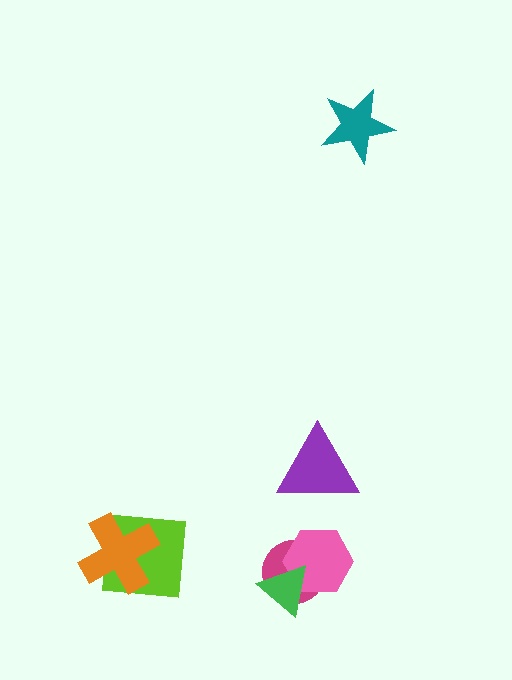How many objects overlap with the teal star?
0 objects overlap with the teal star.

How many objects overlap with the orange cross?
1 object overlaps with the orange cross.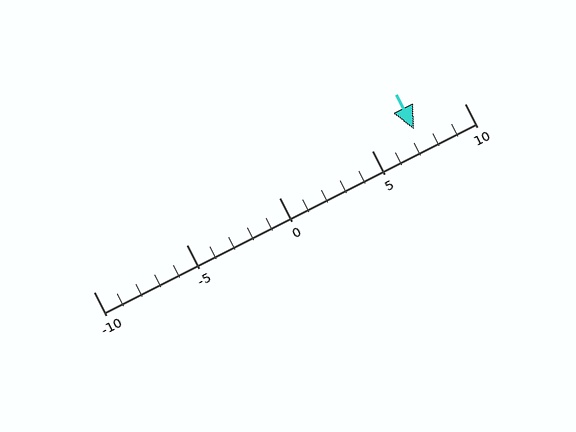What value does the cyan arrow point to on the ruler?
The cyan arrow points to approximately 7.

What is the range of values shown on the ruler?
The ruler shows values from -10 to 10.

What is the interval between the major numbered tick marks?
The major tick marks are spaced 5 units apart.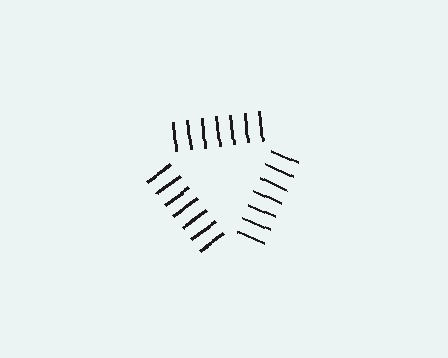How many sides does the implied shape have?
3 sides — the line-ends trace a triangle.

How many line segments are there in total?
21 — 7 along each of the 3 edges.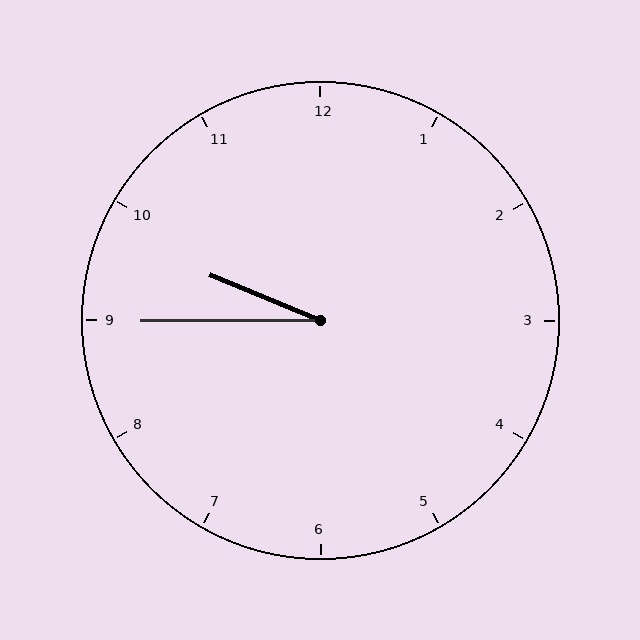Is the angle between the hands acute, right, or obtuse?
It is acute.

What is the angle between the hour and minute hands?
Approximately 22 degrees.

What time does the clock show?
9:45.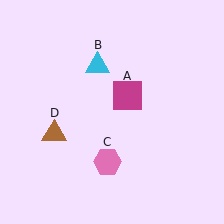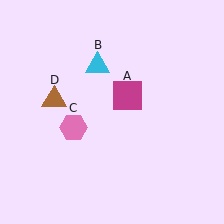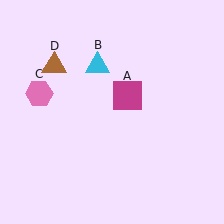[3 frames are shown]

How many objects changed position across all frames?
2 objects changed position: pink hexagon (object C), brown triangle (object D).